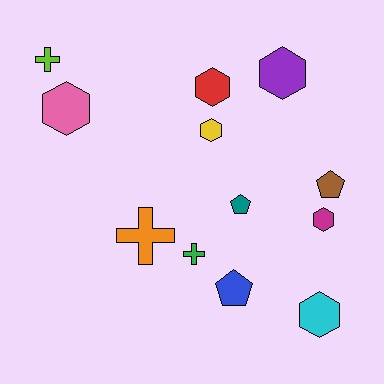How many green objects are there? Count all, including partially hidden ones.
There is 1 green object.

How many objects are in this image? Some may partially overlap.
There are 12 objects.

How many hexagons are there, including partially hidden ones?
There are 6 hexagons.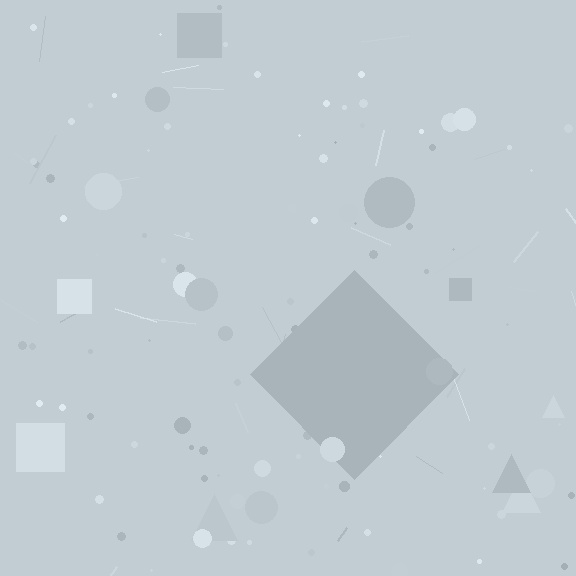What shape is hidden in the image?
A diamond is hidden in the image.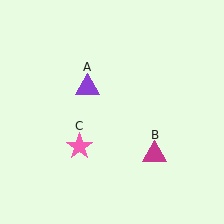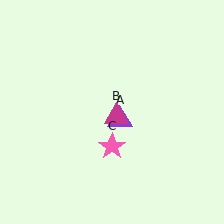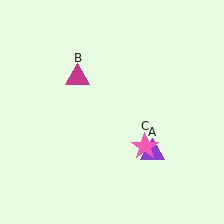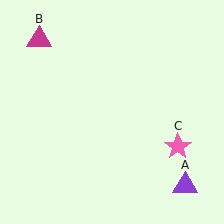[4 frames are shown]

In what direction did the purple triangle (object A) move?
The purple triangle (object A) moved down and to the right.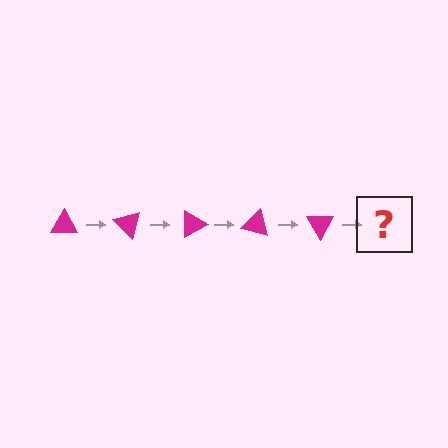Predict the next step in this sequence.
The next step is a magenta triangle rotated 225 degrees.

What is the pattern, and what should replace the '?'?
The pattern is that the triangle rotates 45 degrees each step. The '?' should be a magenta triangle rotated 225 degrees.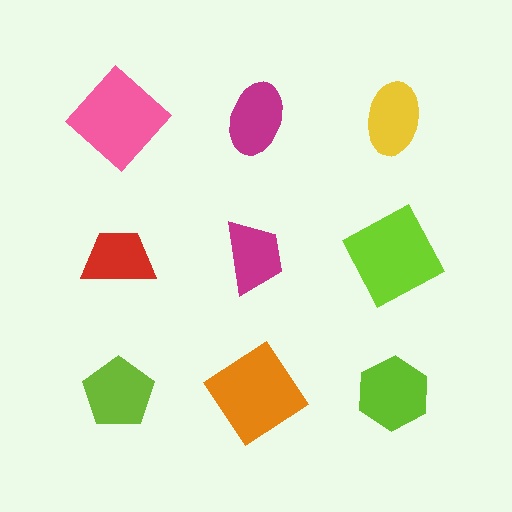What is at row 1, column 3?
A yellow ellipse.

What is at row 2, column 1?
A red trapezoid.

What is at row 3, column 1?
A lime pentagon.